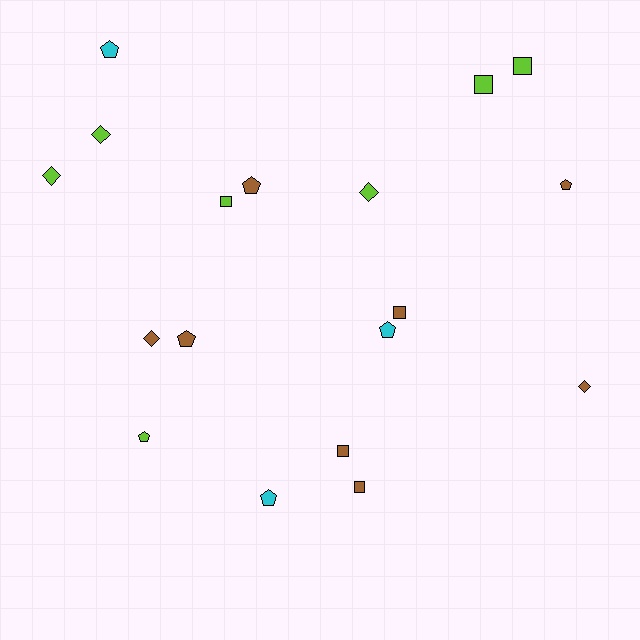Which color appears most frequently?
Brown, with 8 objects.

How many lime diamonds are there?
There are 3 lime diamonds.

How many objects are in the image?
There are 18 objects.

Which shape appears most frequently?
Pentagon, with 7 objects.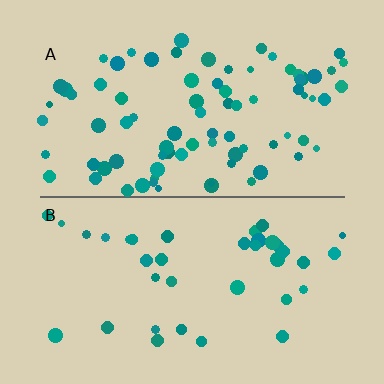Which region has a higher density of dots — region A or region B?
A (the top).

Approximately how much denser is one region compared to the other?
Approximately 2.1× — region A over region B.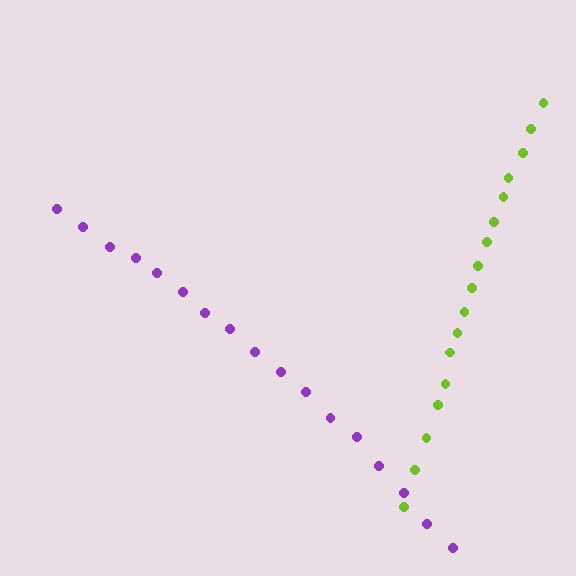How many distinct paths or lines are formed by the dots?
There are 2 distinct paths.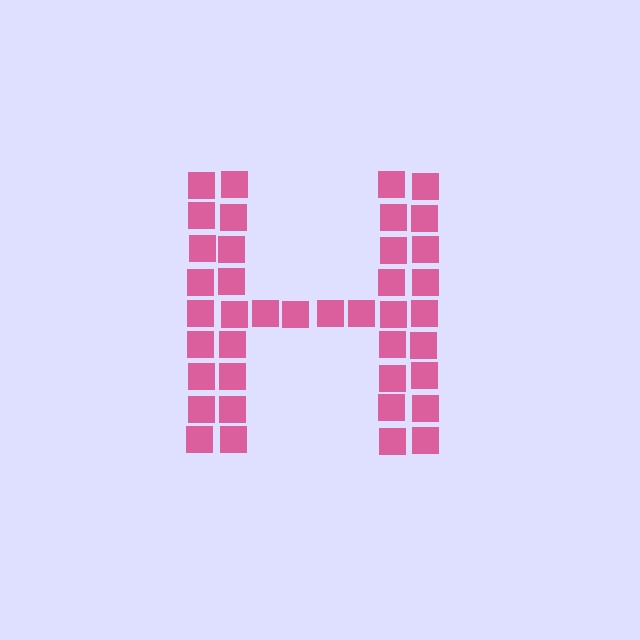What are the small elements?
The small elements are squares.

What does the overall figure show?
The overall figure shows the letter H.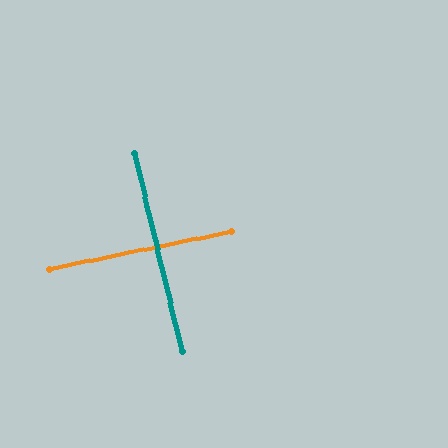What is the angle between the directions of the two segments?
Approximately 88 degrees.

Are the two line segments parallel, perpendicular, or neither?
Perpendicular — they meet at approximately 88°.